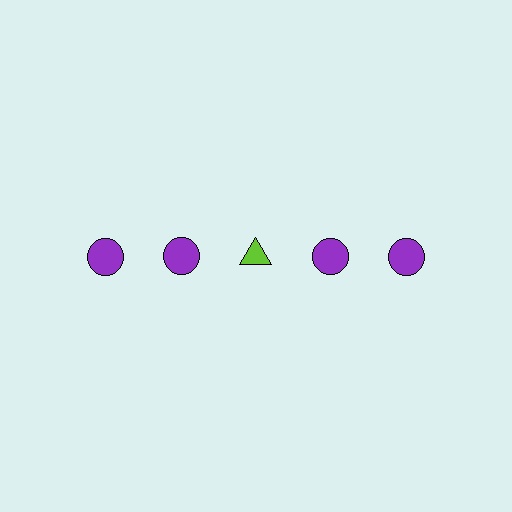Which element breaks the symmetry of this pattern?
The lime triangle in the top row, center column breaks the symmetry. All other shapes are purple circles.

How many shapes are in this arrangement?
There are 5 shapes arranged in a grid pattern.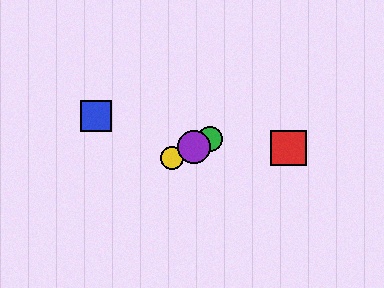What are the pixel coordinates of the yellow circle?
The yellow circle is at (172, 158).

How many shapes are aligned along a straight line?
3 shapes (the green circle, the yellow circle, the purple circle) are aligned along a straight line.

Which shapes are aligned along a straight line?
The green circle, the yellow circle, the purple circle are aligned along a straight line.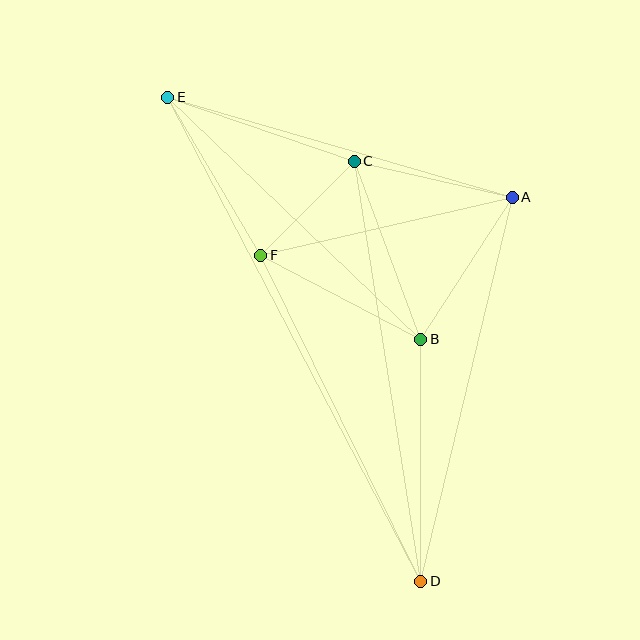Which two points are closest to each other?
Points C and F are closest to each other.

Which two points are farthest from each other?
Points D and E are farthest from each other.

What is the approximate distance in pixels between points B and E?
The distance between B and E is approximately 350 pixels.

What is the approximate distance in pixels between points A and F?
The distance between A and F is approximately 258 pixels.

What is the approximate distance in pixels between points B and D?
The distance between B and D is approximately 242 pixels.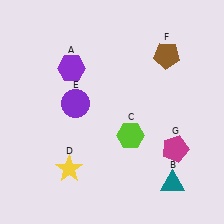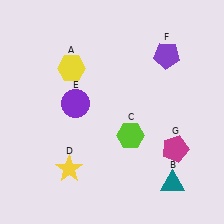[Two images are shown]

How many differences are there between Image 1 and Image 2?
There are 2 differences between the two images.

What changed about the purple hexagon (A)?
In Image 1, A is purple. In Image 2, it changed to yellow.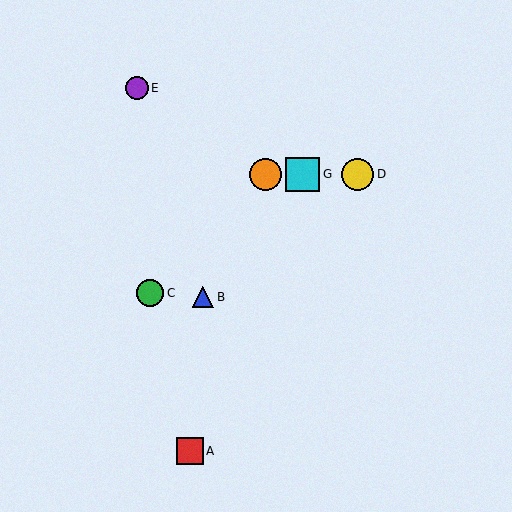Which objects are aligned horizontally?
Objects D, F, G are aligned horizontally.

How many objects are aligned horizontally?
3 objects (D, F, G) are aligned horizontally.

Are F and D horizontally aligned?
Yes, both are at y≈174.